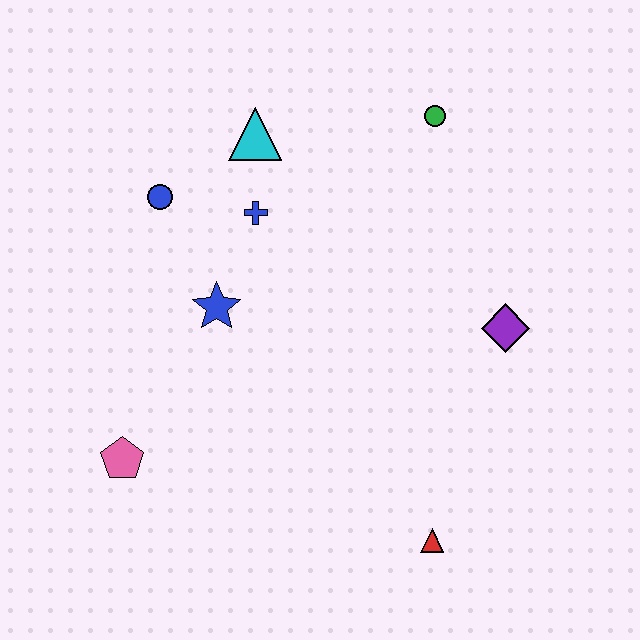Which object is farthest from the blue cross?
The red triangle is farthest from the blue cross.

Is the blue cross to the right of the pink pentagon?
Yes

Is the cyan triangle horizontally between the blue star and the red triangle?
Yes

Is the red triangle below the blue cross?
Yes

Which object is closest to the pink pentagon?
The blue star is closest to the pink pentagon.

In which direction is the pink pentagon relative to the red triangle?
The pink pentagon is to the left of the red triangle.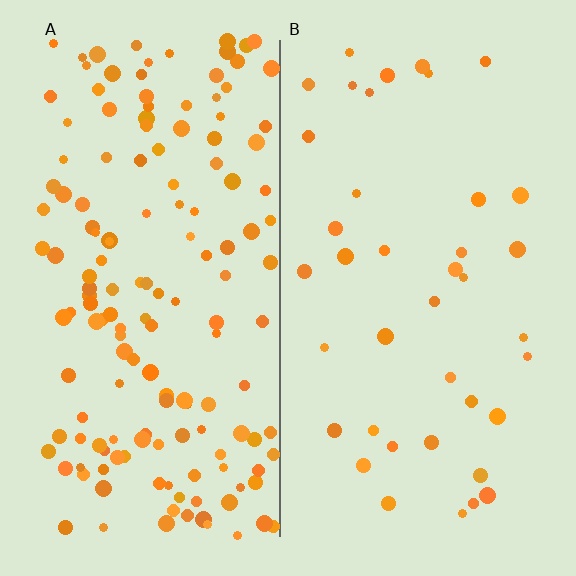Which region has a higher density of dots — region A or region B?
A (the left).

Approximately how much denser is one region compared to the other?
Approximately 3.9× — region A over region B.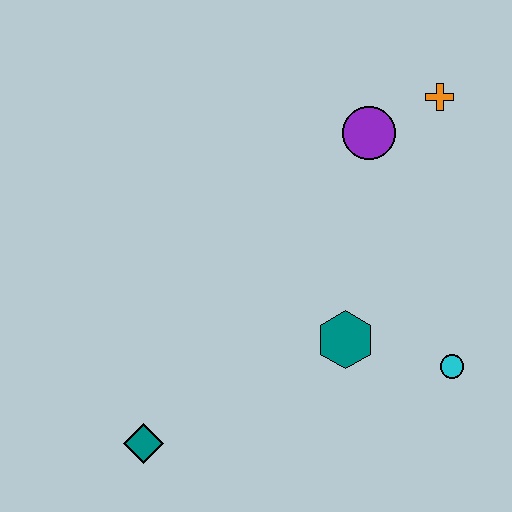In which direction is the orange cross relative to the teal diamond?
The orange cross is above the teal diamond.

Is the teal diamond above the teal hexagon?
No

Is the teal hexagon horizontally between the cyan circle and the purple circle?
No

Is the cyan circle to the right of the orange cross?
Yes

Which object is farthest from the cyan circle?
The teal diamond is farthest from the cyan circle.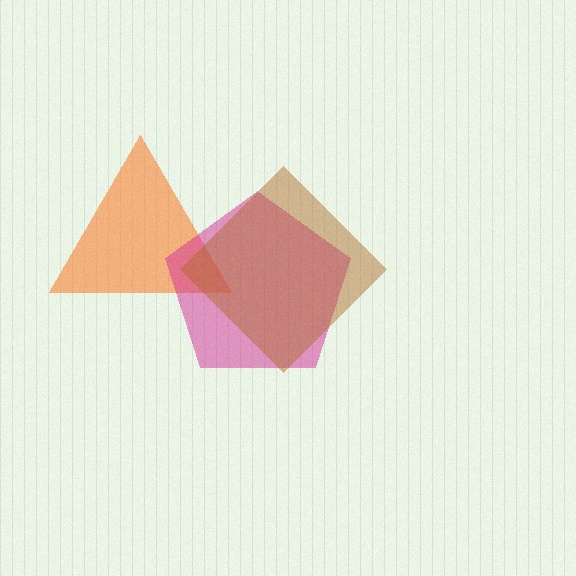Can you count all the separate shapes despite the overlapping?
Yes, there are 3 separate shapes.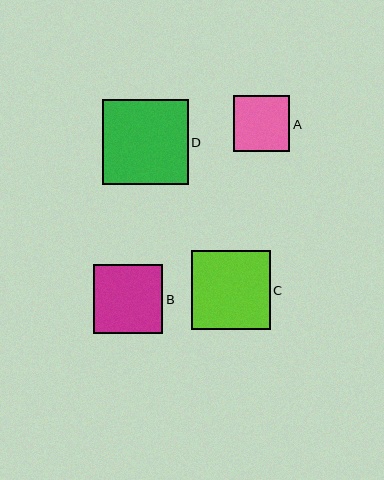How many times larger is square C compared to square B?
Square C is approximately 1.1 times the size of square B.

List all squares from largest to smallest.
From largest to smallest: D, C, B, A.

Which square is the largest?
Square D is the largest with a size of approximately 85 pixels.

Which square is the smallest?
Square A is the smallest with a size of approximately 57 pixels.